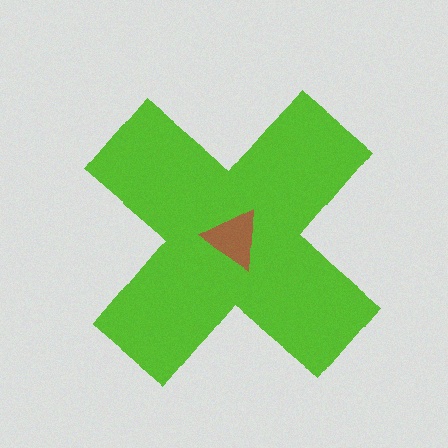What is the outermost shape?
The lime cross.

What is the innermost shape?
The brown triangle.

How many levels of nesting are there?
2.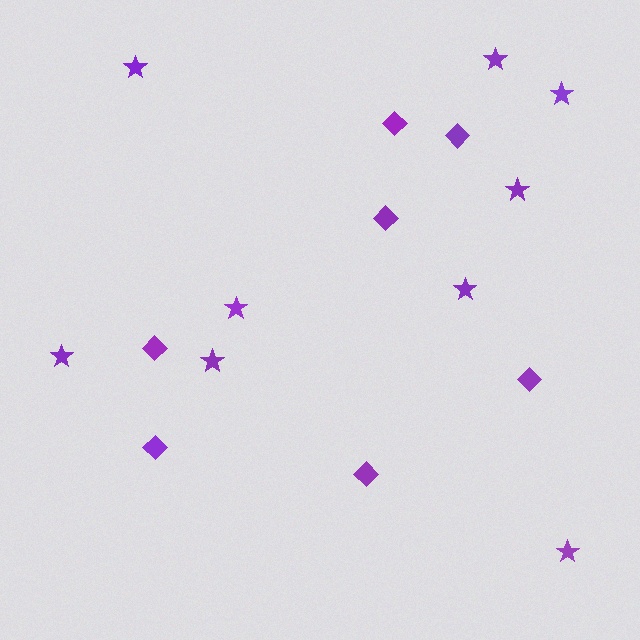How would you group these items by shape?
There are 2 groups: one group of stars (9) and one group of diamonds (7).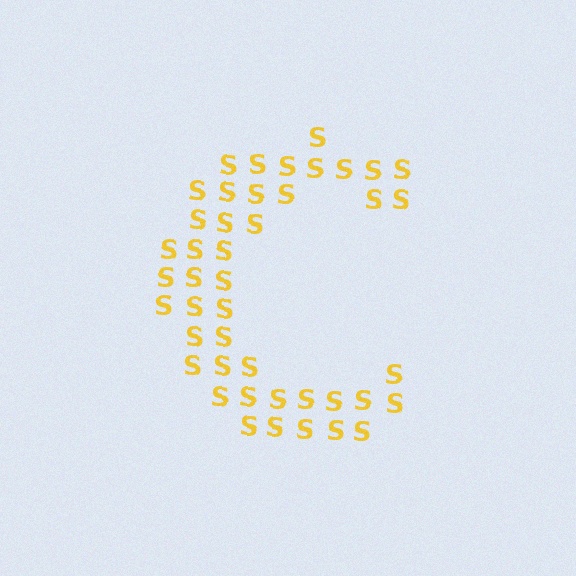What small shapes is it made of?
It is made of small letter S's.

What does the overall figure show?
The overall figure shows the letter C.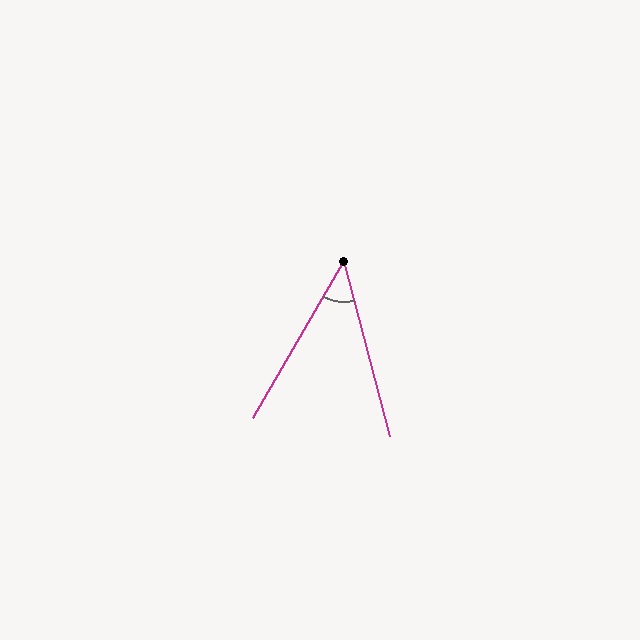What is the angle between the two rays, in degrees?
Approximately 45 degrees.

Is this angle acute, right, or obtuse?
It is acute.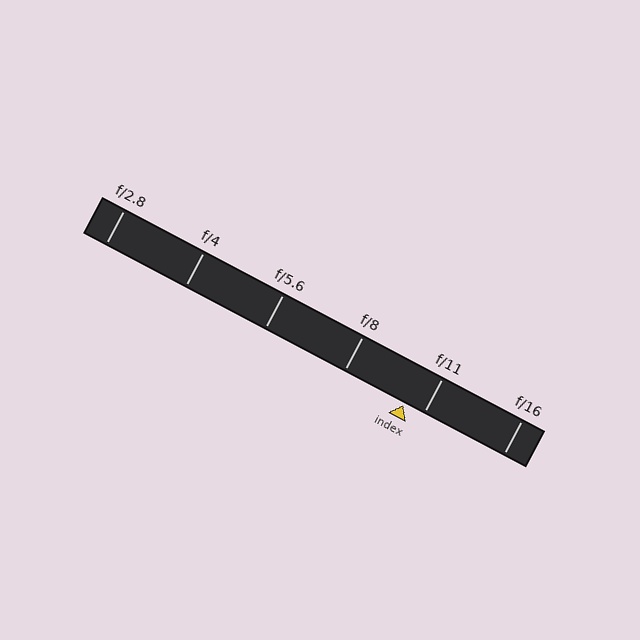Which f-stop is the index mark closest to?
The index mark is closest to f/11.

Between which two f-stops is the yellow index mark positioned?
The index mark is between f/8 and f/11.